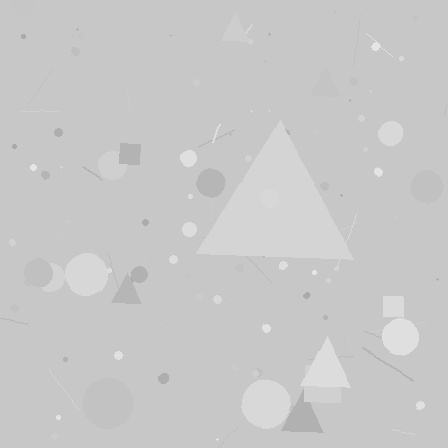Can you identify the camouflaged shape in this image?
The camouflaged shape is a triangle.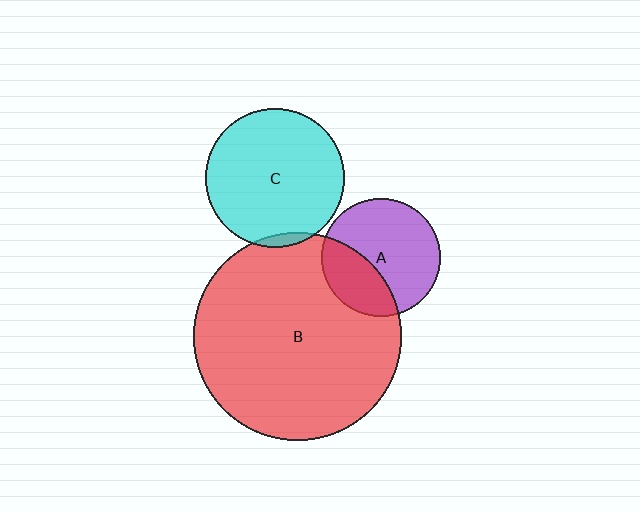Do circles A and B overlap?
Yes.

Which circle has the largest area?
Circle B (red).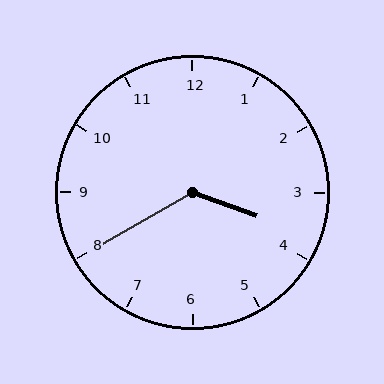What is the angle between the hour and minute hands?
Approximately 130 degrees.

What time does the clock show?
3:40.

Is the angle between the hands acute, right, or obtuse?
It is obtuse.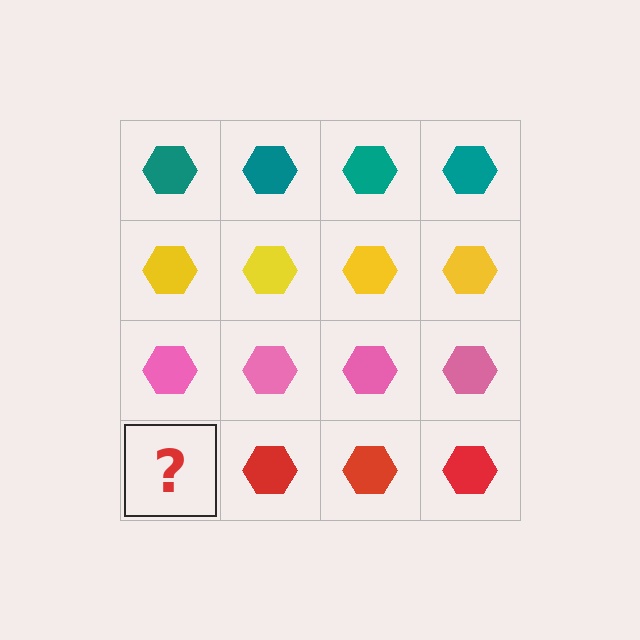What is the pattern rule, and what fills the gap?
The rule is that each row has a consistent color. The gap should be filled with a red hexagon.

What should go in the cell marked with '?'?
The missing cell should contain a red hexagon.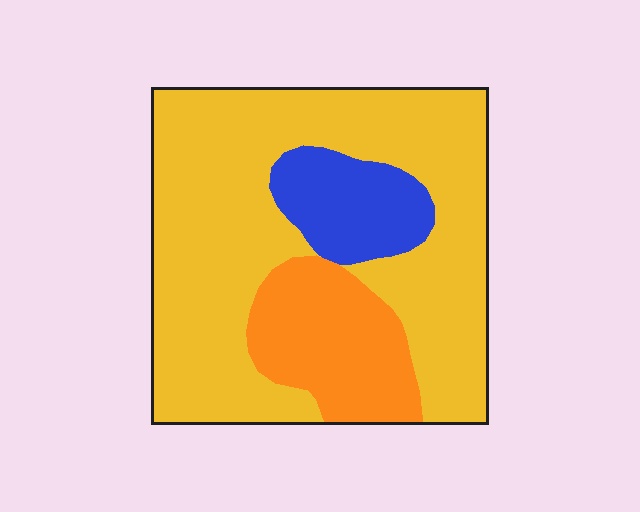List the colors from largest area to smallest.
From largest to smallest: yellow, orange, blue.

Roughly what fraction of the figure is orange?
Orange covers about 20% of the figure.